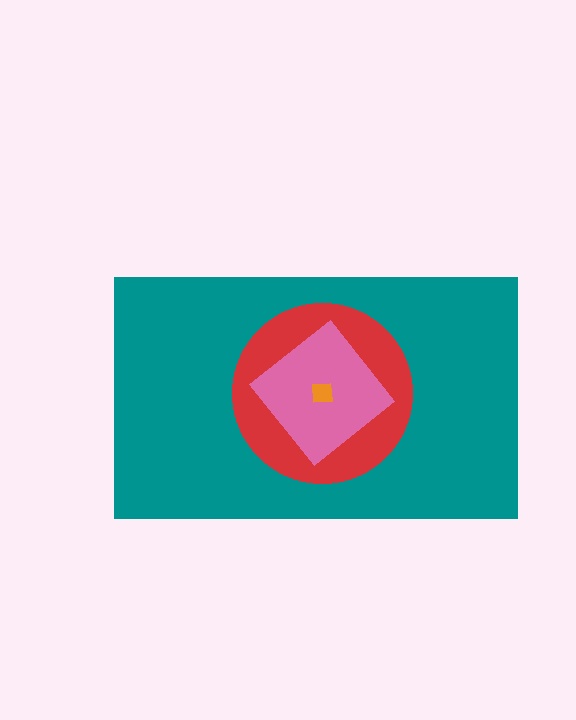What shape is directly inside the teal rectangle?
The red circle.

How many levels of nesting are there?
4.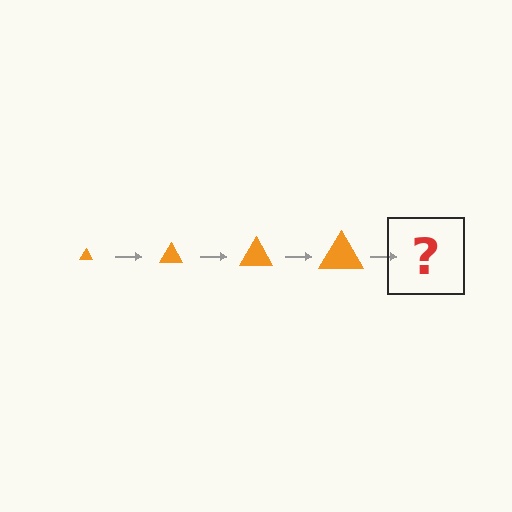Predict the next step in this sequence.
The next step is an orange triangle, larger than the previous one.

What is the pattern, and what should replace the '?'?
The pattern is that the triangle gets progressively larger each step. The '?' should be an orange triangle, larger than the previous one.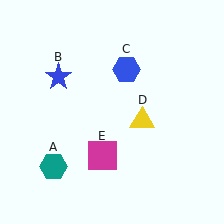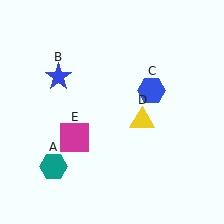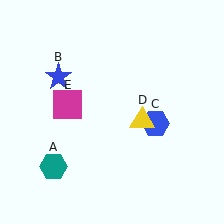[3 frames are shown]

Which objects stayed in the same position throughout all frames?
Teal hexagon (object A) and blue star (object B) and yellow triangle (object D) remained stationary.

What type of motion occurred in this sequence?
The blue hexagon (object C), magenta square (object E) rotated clockwise around the center of the scene.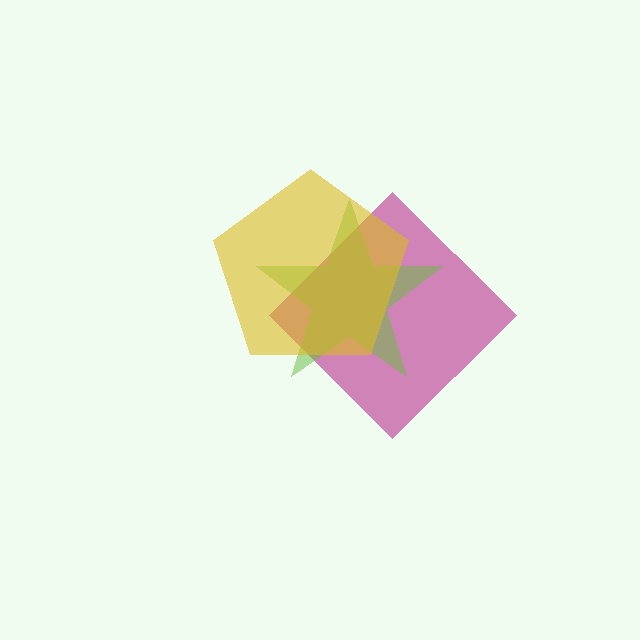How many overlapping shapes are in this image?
There are 3 overlapping shapes in the image.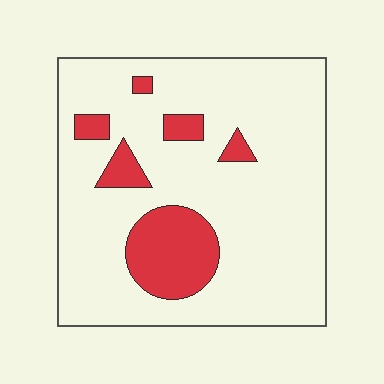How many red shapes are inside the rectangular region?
6.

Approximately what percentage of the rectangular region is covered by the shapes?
Approximately 15%.